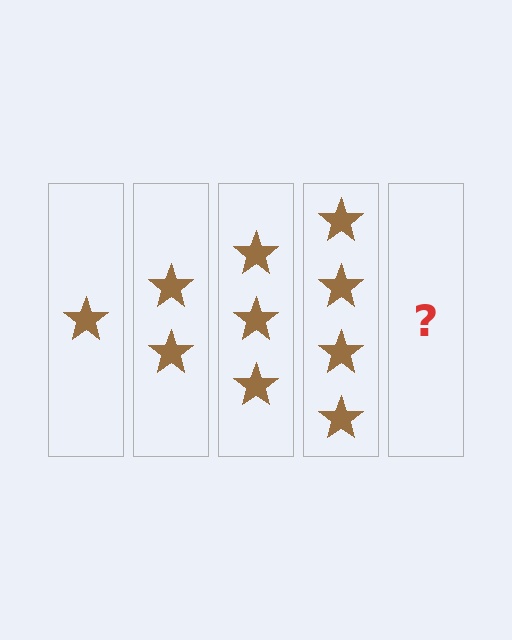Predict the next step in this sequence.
The next step is 5 stars.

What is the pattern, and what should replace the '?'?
The pattern is that each step adds one more star. The '?' should be 5 stars.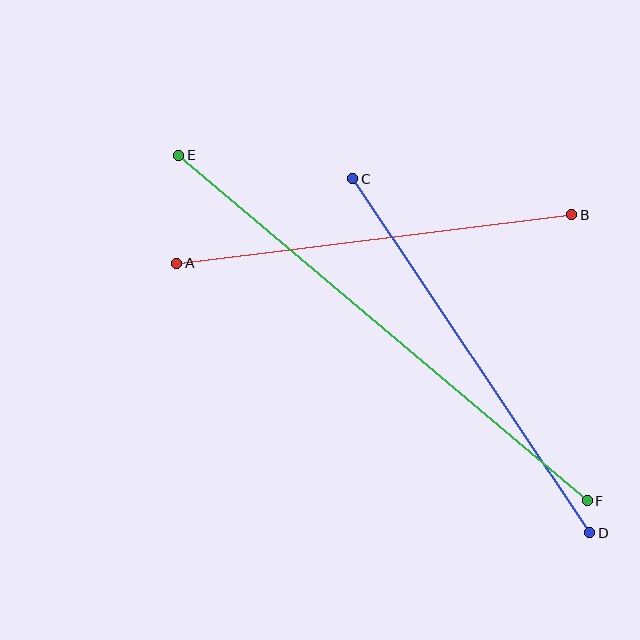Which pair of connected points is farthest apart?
Points E and F are farthest apart.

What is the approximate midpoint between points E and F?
The midpoint is at approximately (383, 328) pixels.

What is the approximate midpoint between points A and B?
The midpoint is at approximately (374, 239) pixels.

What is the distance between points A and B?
The distance is approximately 398 pixels.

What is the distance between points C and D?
The distance is approximately 426 pixels.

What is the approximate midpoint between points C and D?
The midpoint is at approximately (471, 356) pixels.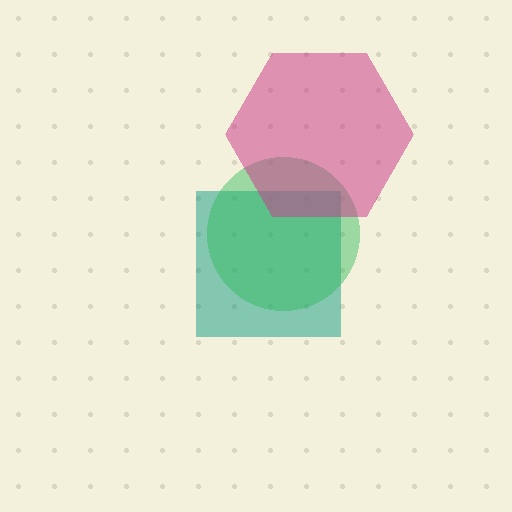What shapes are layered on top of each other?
The layered shapes are: a teal square, a green circle, a magenta hexagon.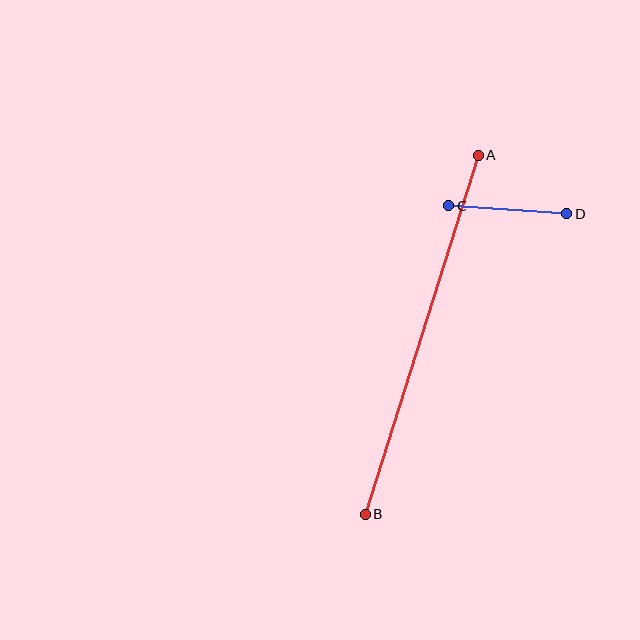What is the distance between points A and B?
The distance is approximately 376 pixels.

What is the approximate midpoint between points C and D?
The midpoint is at approximately (508, 210) pixels.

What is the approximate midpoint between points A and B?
The midpoint is at approximately (422, 335) pixels.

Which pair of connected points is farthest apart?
Points A and B are farthest apart.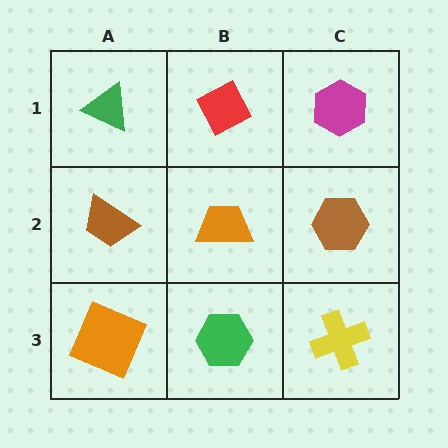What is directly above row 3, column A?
A brown trapezoid.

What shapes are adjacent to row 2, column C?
A magenta hexagon (row 1, column C), a yellow cross (row 3, column C), an orange trapezoid (row 2, column B).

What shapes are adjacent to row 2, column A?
A green triangle (row 1, column A), an orange square (row 3, column A), an orange trapezoid (row 2, column B).